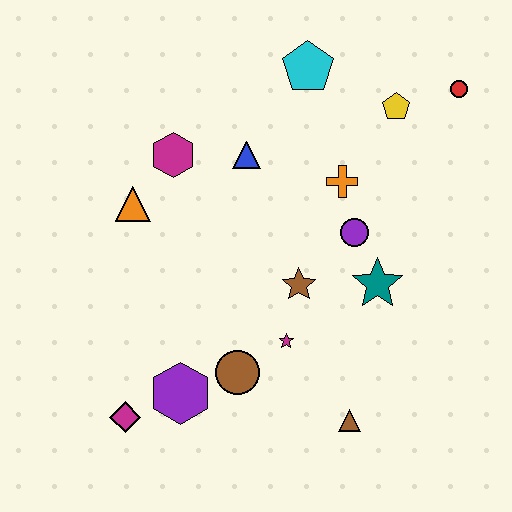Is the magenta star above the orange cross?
No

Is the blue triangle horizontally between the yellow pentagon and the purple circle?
No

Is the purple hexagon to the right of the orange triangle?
Yes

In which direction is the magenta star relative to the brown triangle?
The magenta star is above the brown triangle.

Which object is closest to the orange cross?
The purple circle is closest to the orange cross.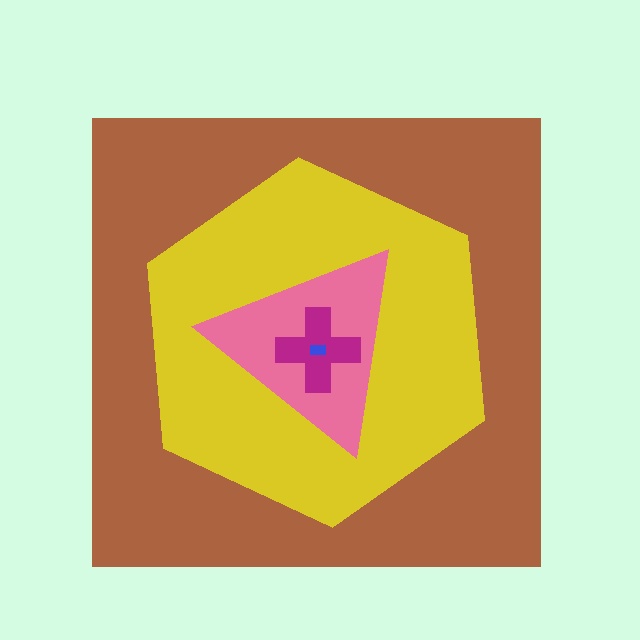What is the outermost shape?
The brown square.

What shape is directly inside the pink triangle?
The magenta cross.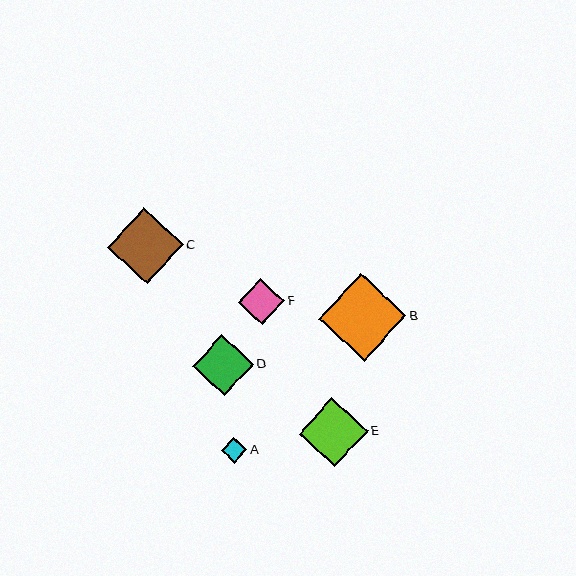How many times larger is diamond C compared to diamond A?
Diamond C is approximately 2.9 times the size of diamond A.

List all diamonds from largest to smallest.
From largest to smallest: B, C, E, D, F, A.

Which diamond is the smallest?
Diamond A is the smallest with a size of approximately 26 pixels.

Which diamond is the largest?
Diamond B is the largest with a size of approximately 88 pixels.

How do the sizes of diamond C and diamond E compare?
Diamond C and diamond E are approximately the same size.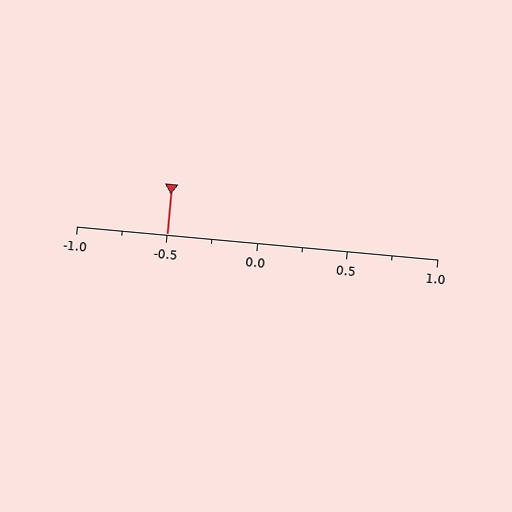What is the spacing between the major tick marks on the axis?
The major ticks are spaced 0.5 apart.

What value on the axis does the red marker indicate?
The marker indicates approximately -0.5.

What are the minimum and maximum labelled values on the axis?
The axis runs from -1.0 to 1.0.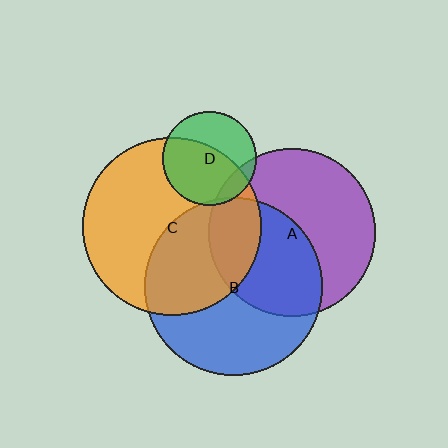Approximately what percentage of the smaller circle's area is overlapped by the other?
Approximately 45%.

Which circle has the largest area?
Circle C (orange).